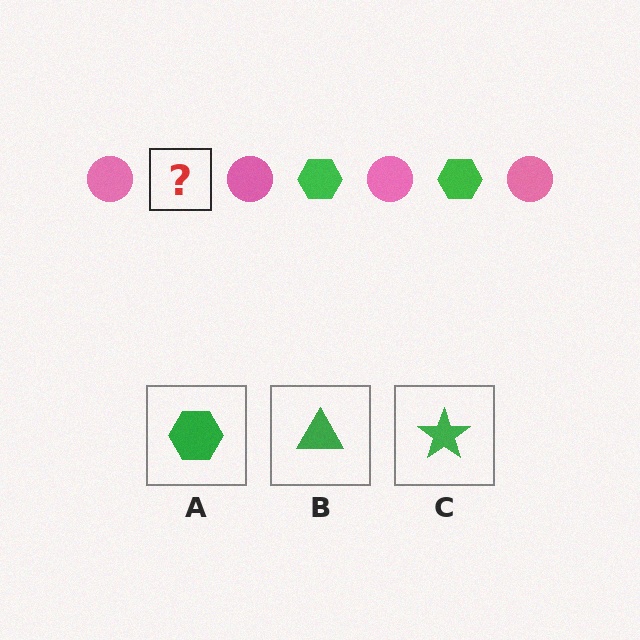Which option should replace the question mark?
Option A.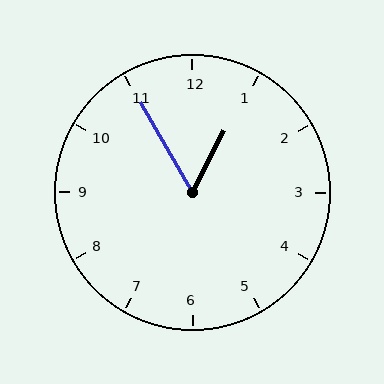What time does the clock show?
12:55.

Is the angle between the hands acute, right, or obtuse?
It is acute.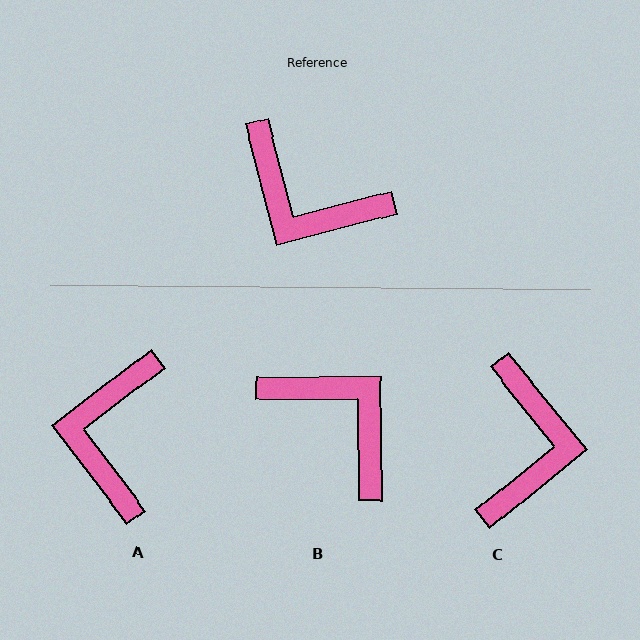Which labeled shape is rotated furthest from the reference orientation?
B, about 166 degrees away.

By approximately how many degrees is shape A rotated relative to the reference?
Approximately 67 degrees clockwise.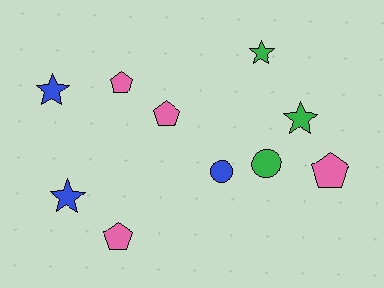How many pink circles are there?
There are no pink circles.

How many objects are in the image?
There are 10 objects.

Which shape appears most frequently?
Pentagon, with 4 objects.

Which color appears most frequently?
Pink, with 4 objects.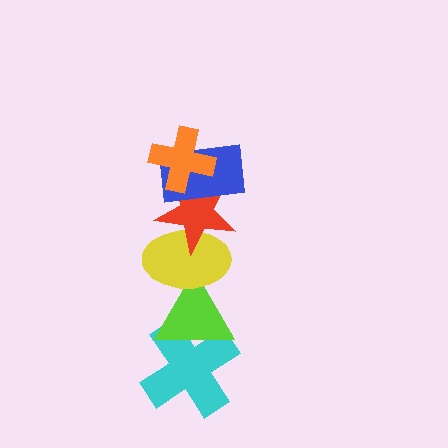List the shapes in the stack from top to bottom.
From top to bottom: the orange cross, the blue rectangle, the red star, the yellow ellipse, the lime triangle, the cyan cross.